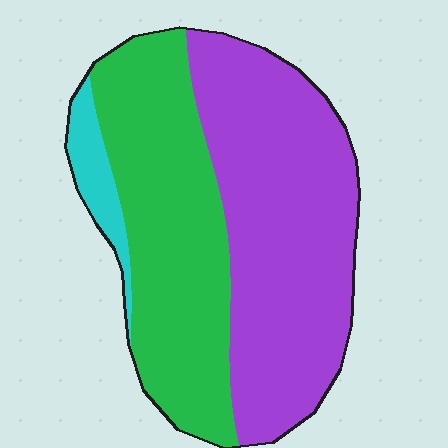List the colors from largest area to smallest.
From largest to smallest: purple, green, cyan.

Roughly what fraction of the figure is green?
Green covers around 40% of the figure.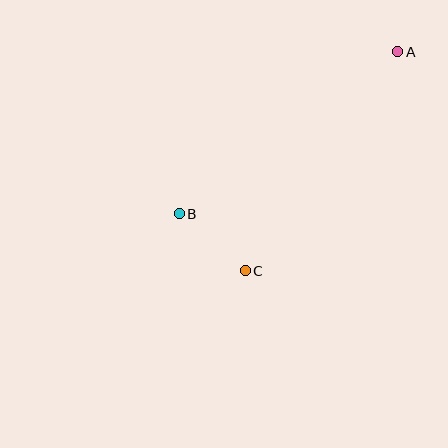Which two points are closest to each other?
Points B and C are closest to each other.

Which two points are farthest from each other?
Points A and B are farthest from each other.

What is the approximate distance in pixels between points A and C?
The distance between A and C is approximately 266 pixels.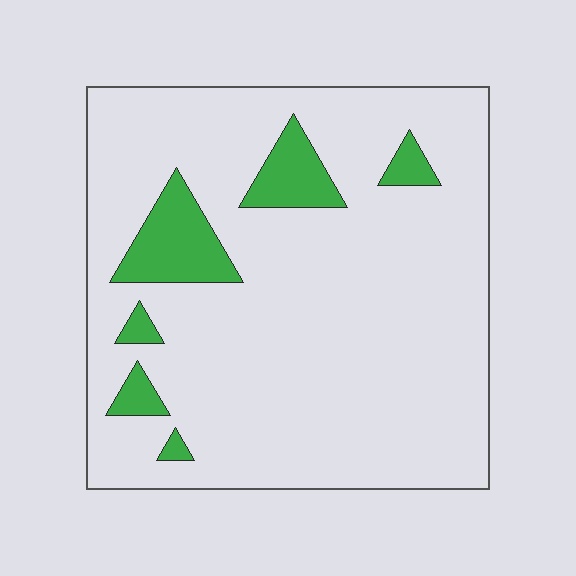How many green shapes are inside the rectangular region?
6.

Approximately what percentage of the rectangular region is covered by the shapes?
Approximately 10%.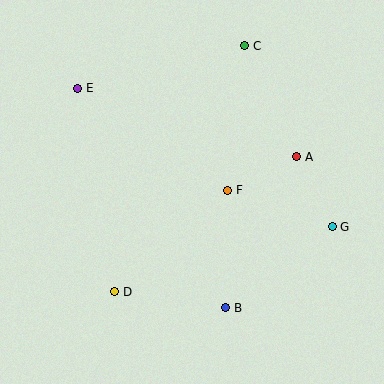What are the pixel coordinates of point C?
Point C is at (245, 46).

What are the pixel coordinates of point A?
Point A is at (297, 157).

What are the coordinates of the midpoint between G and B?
The midpoint between G and B is at (279, 267).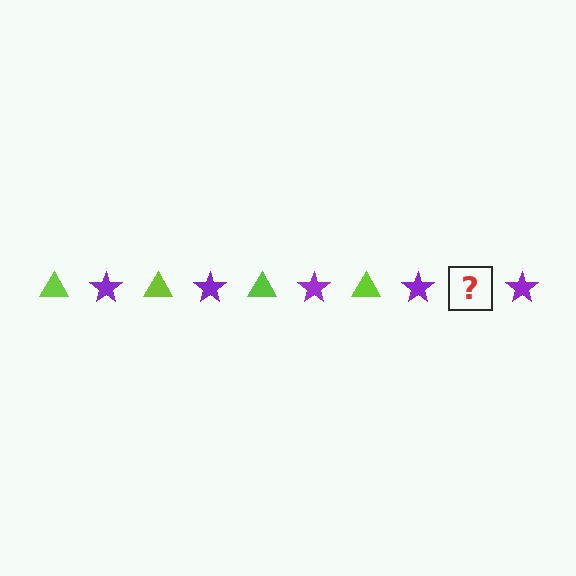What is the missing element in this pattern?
The missing element is a lime triangle.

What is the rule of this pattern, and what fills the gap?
The rule is that the pattern alternates between lime triangle and purple star. The gap should be filled with a lime triangle.